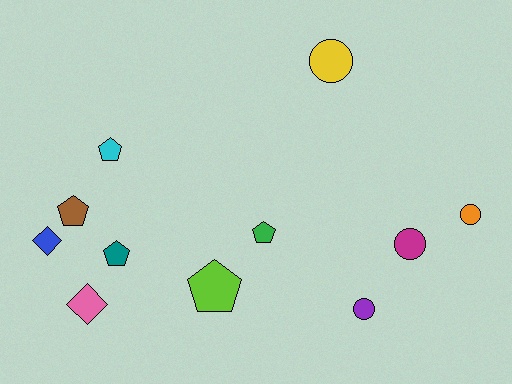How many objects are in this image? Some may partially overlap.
There are 11 objects.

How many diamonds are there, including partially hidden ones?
There are 2 diamonds.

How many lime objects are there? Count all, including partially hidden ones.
There is 1 lime object.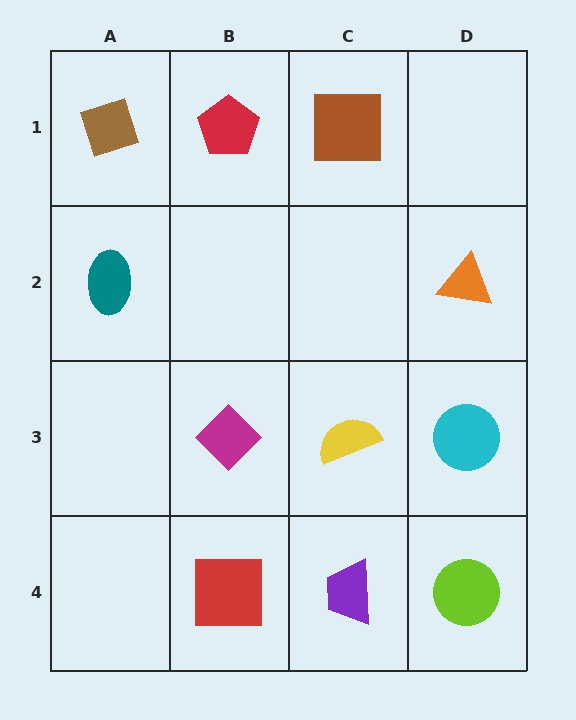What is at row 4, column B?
A red square.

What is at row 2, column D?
An orange triangle.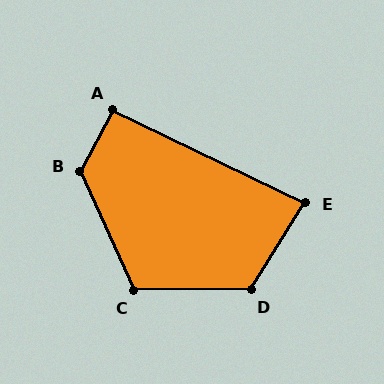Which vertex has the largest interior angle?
B, at approximately 127 degrees.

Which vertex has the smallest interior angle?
E, at approximately 84 degrees.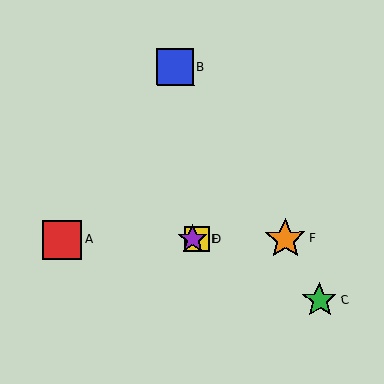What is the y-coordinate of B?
Object B is at y≈67.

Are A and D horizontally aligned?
Yes, both are at y≈240.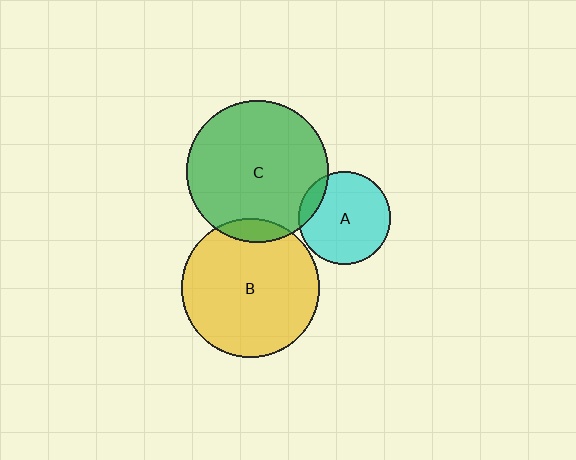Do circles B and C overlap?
Yes.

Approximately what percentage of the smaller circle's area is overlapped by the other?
Approximately 10%.